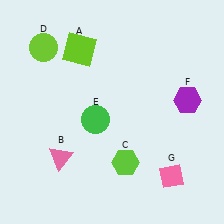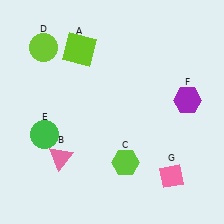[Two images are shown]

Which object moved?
The green circle (E) moved left.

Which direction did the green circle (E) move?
The green circle (E) moved left.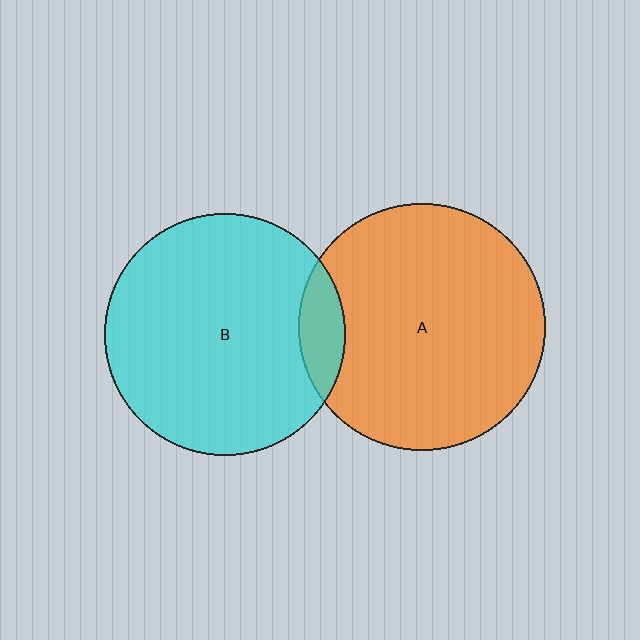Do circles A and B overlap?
Yes.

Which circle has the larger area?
Circle A (orange).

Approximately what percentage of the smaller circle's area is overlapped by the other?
Approximately 10%.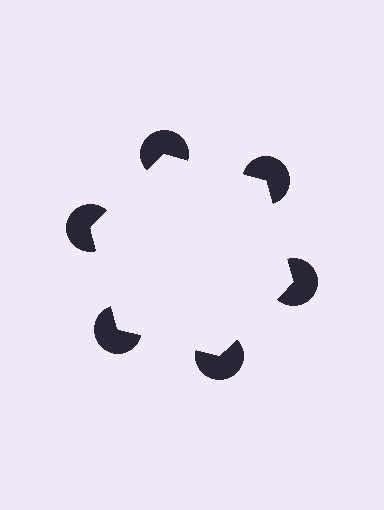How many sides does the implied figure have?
6 sides.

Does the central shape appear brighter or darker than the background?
It typically appears slightly brighter than the background, even though no actual brightness change is drawn.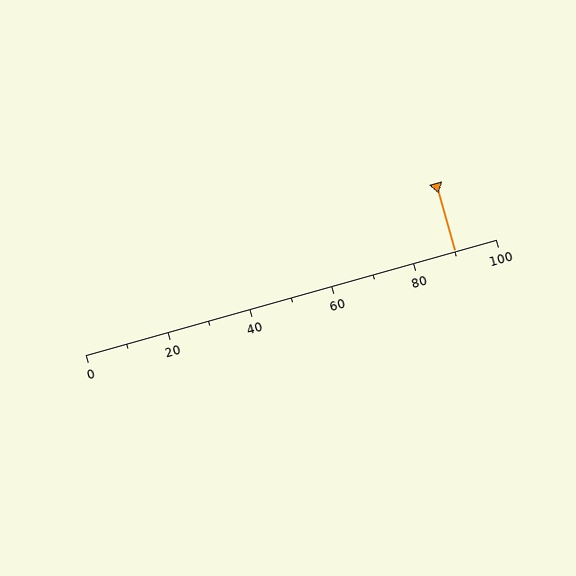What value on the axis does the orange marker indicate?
The marker indicates approximately 90.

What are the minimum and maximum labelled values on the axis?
The axis runs from 0 to 100.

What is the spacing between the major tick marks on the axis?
The major ticks are spaced 20 apart.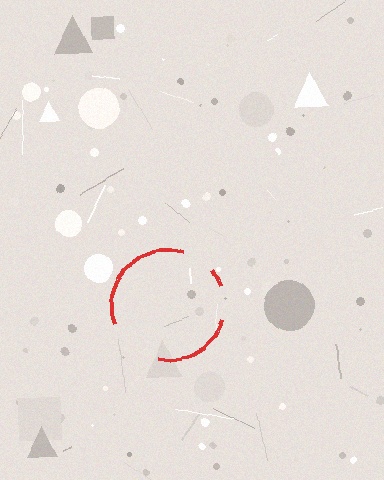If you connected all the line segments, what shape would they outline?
They would outline a circle.